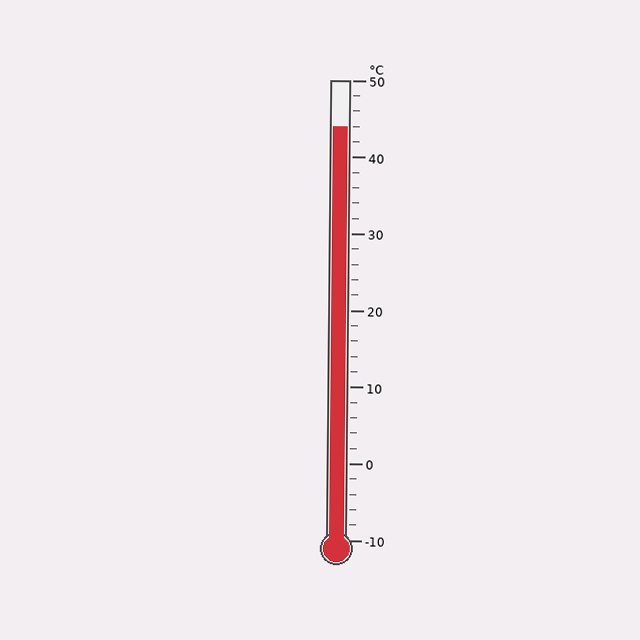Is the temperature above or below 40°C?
The temperature is above 40°C.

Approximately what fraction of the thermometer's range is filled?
The thermometer is filled to approximately 90% of its range.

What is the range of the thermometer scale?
The thermometer scale ranges from -10°C to 50°C.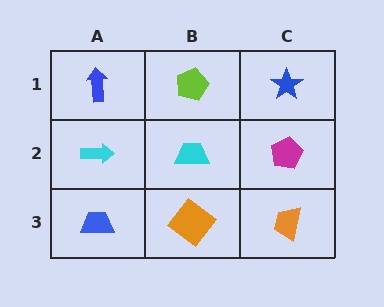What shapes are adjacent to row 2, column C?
A blue star (row 1, column C), an orange trapezoid (row 3, column C), a cyan trapezoid (row 2, column B).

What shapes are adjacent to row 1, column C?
A magenta pentagon (row 2, column C), a lime pentagon (row 1, column B).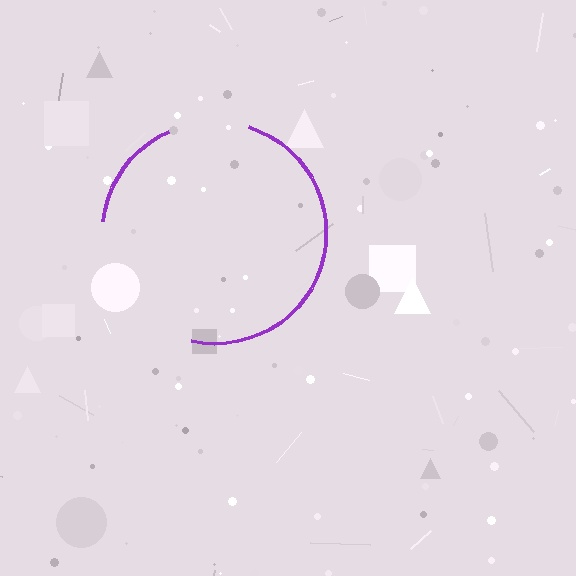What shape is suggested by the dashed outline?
The dashed outline suggests a circle.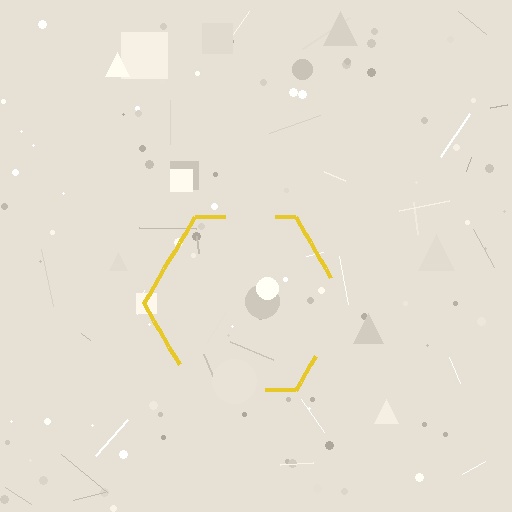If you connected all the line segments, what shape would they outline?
They would outline a hexagon.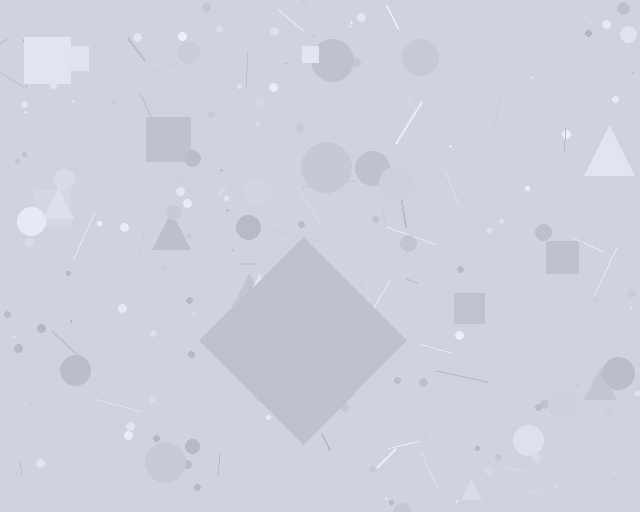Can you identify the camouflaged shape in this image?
The camouflaged shape is a diamond.